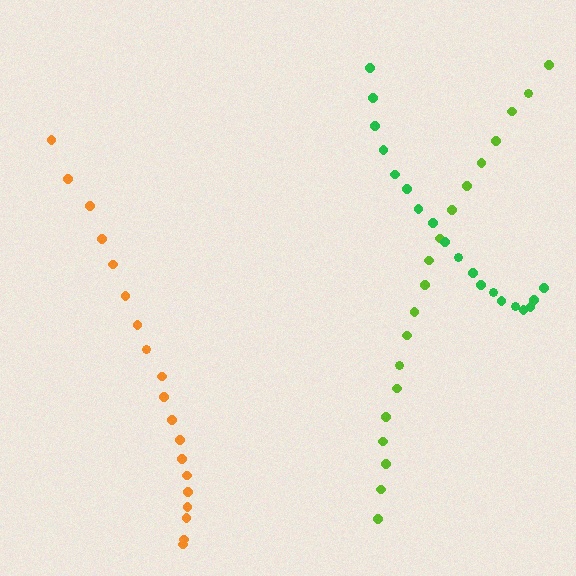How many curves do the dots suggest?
There are 3 distinct paths.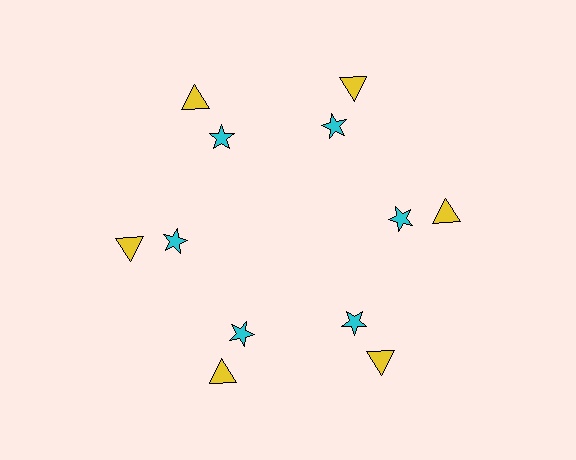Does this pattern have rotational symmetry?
Yes, this pattern has 6-fold rotational symmetry. It looks the same after rotating 60 degrees around the center.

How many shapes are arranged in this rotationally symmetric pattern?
There are 12 shapes, arranged in 6 groups of 2.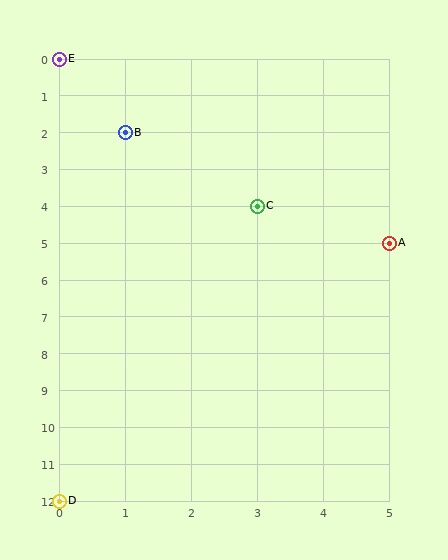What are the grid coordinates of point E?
Point E is at grid coordinates (0, 0).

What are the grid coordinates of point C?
Point C is at grid coordinates (3, 4).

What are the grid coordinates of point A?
Point A is at grid coordinates (5, 5).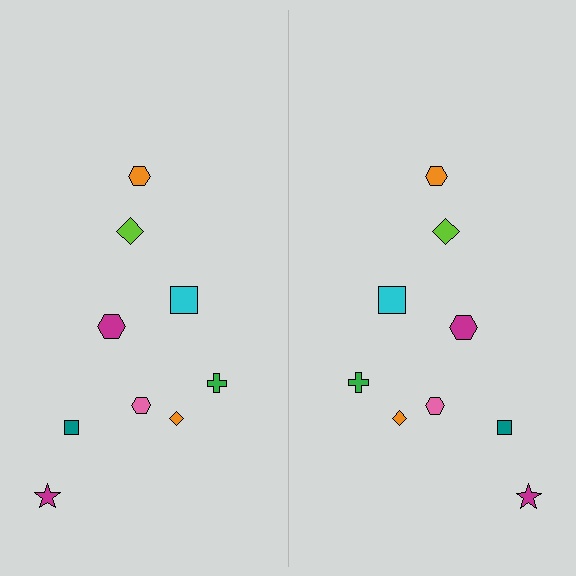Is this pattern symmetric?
Yes, this pattern has bilateral (reflection) symmetry.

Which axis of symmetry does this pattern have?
The pattern has a vertical axis of symmetry running through the center of the image.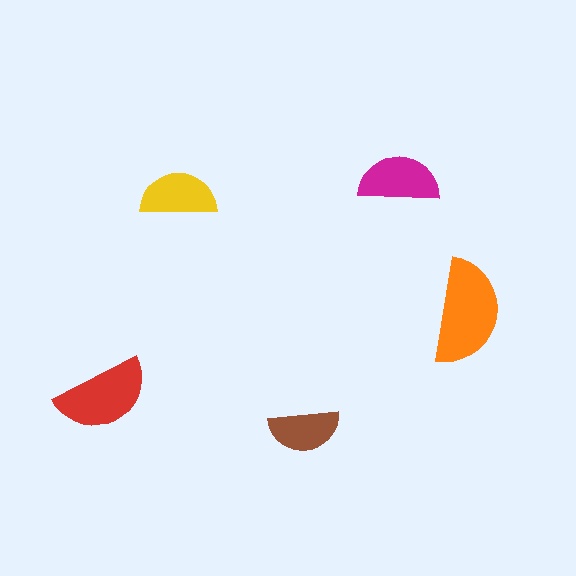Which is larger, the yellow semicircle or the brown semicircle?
The yellow one.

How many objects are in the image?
There are 5 objects in the image.